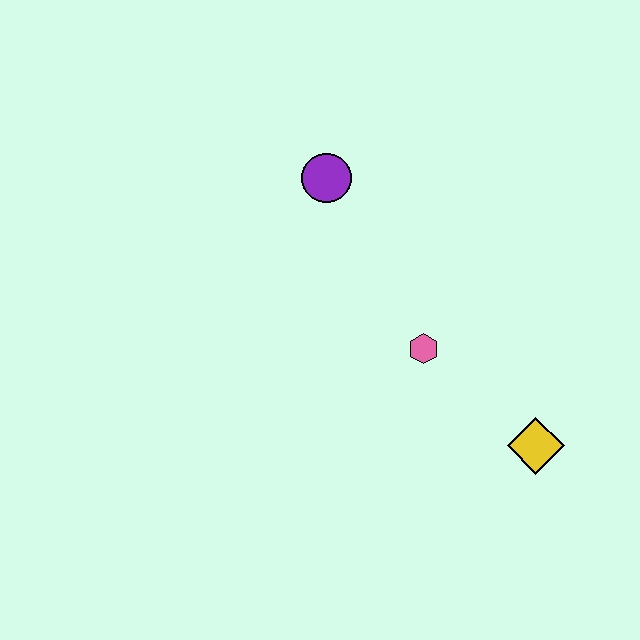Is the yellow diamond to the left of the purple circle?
No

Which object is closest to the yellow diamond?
The pink hexagon is closest to the yellow diamond.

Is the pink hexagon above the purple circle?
No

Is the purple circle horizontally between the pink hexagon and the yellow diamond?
No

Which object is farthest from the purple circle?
The yellow diamond is farthest from the purple circle.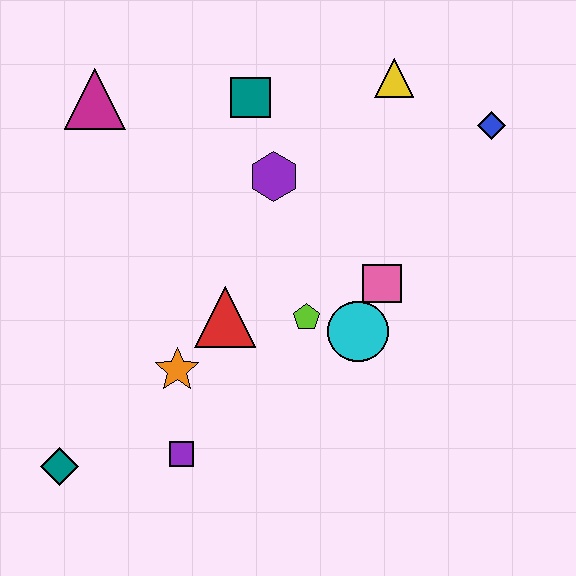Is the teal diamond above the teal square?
No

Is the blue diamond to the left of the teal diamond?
No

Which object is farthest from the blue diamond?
The teal diamond is farthest from the blue diamond.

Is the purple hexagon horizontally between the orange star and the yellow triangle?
Yes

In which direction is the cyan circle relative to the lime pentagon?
The cyan circle is to the right of the lime pentagon.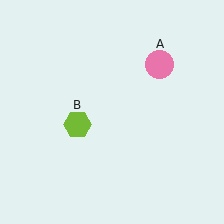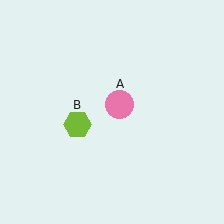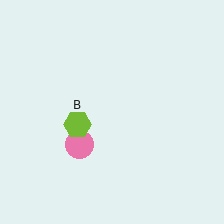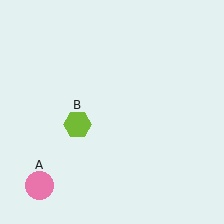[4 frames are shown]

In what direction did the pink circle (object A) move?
The pink circle (object A) moved down and to the left.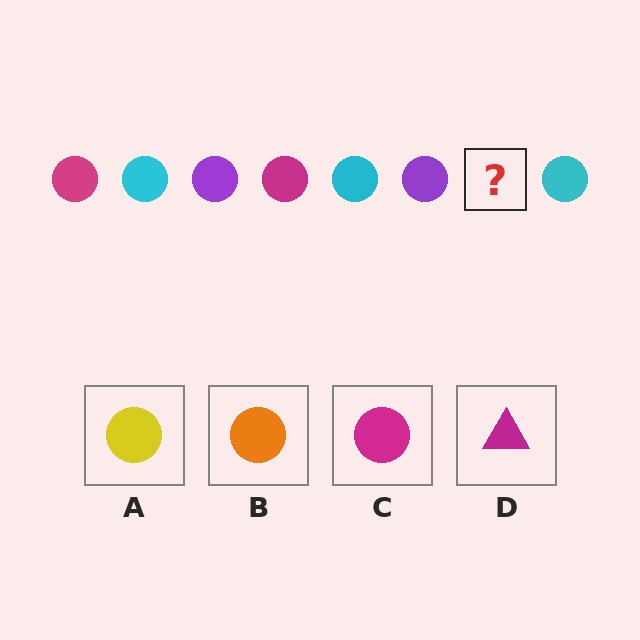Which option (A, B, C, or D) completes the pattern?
C.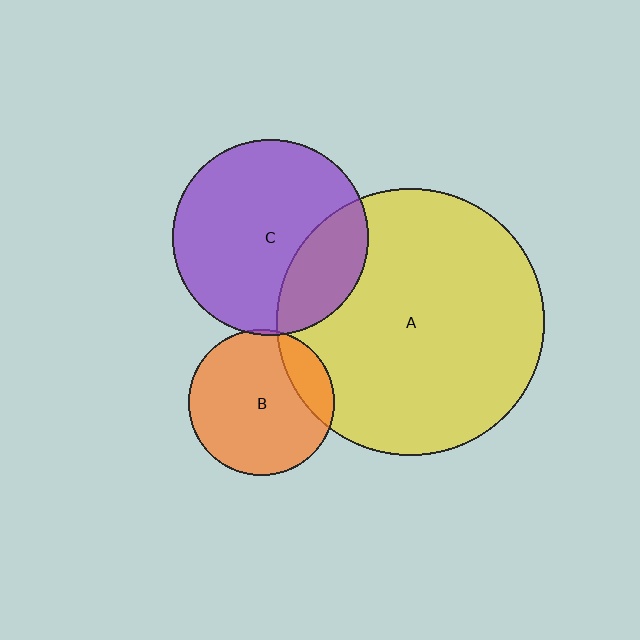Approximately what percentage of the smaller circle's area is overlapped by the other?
Approximately 5%.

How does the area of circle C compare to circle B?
Approximately 1.8 times.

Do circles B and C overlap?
Yes.